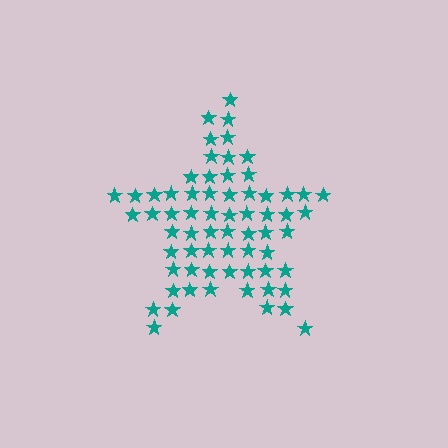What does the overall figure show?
The overall figure shows a star.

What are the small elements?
The small elements are stars.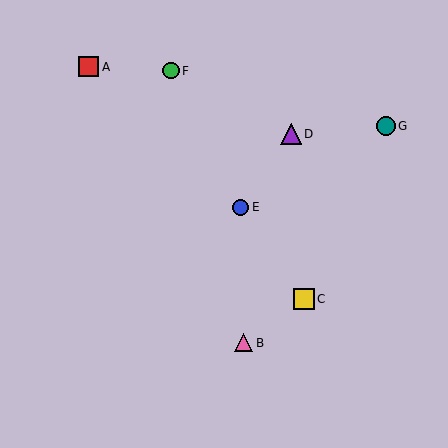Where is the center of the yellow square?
The center of the yellow square is at (304, 299).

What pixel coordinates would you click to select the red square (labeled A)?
Click at (89, 67) to select the red square A.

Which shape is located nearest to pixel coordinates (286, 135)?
The purple triangle (labeled D) at (291, 134) is nearest to that location.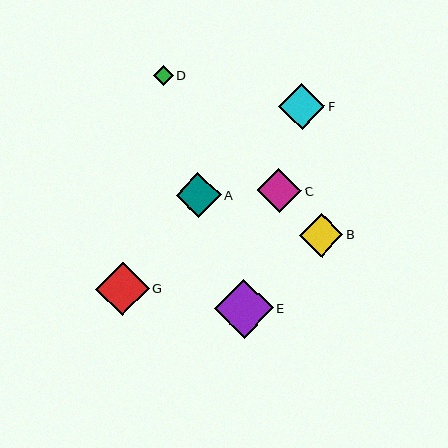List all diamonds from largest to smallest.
From largest to smallest: E, G, F, A, C, B, D.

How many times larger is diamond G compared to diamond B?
Diamond G is approximately 1.2 times the size of diamond B.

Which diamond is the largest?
Diamond E is the largest with a size of approximately 59 pixels.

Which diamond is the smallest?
Diamond D is the smallest with a size of approximately 20 pixels.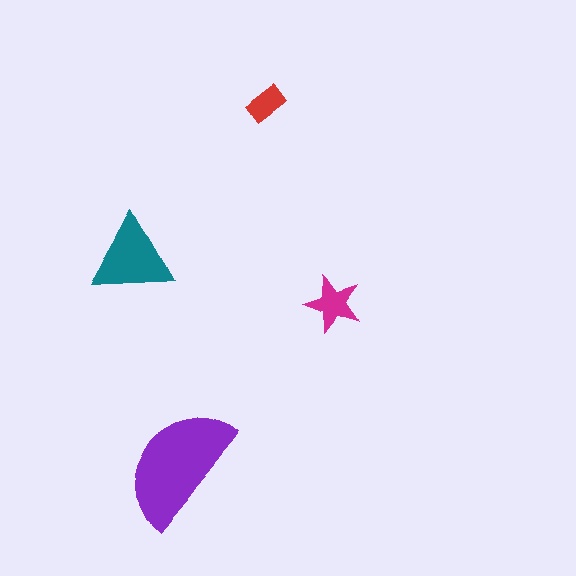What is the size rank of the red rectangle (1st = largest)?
4th.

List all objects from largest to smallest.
The purple semicircle, the teal triangle, the magenta star, the red rectangle.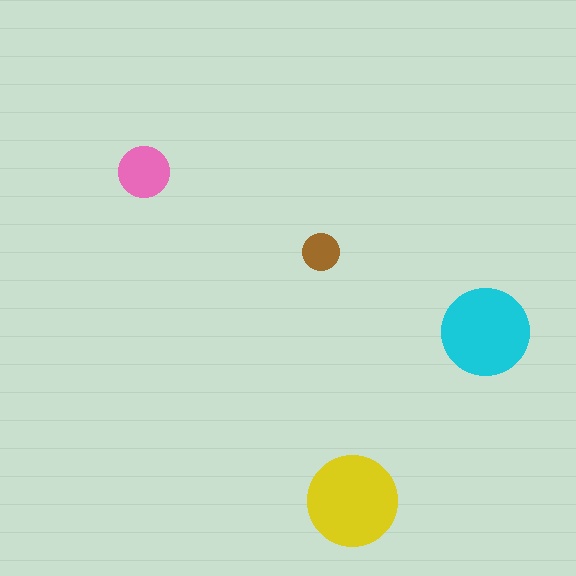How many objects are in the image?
There are 4 objects in the image.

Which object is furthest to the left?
The pink circle is leftmost.